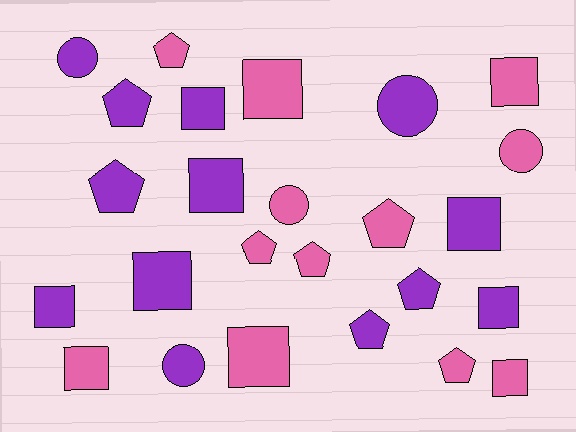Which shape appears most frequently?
Square, with 11 objects.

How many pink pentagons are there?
There are 5 pink pentagons.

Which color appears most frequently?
Purple, with 13 objects.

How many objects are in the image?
There are 25 objects.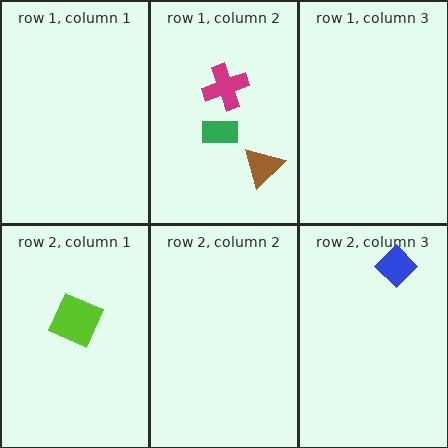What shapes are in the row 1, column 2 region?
The magenta cross, the green rectangle, the brown triangle.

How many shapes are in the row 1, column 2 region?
3.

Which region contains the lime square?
The row 2, column 1 region.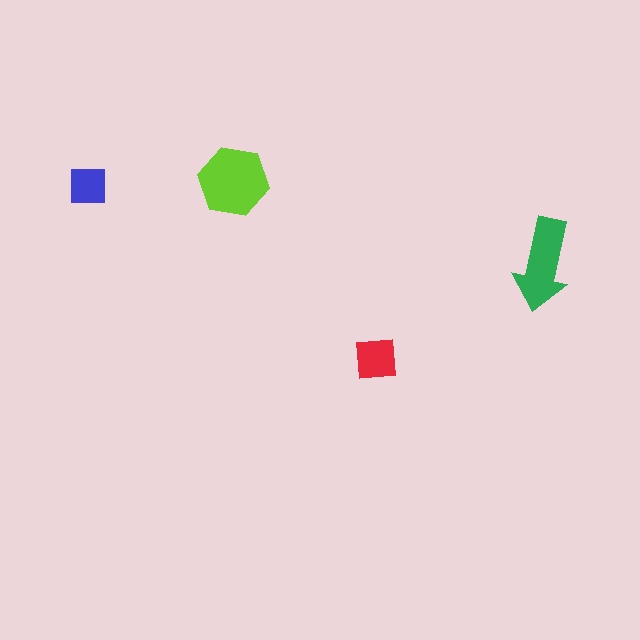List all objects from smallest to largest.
The blue square, the red square, the green arrow, the lime hexagon.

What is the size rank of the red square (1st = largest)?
3rd.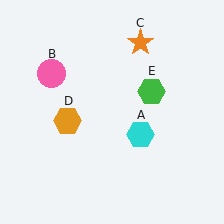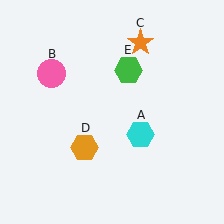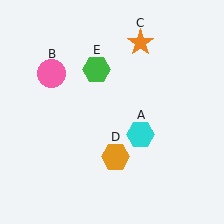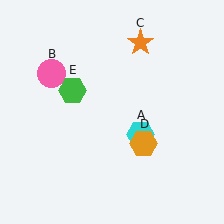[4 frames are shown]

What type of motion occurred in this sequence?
The orange hexagon (object D), green hexagon (object E) rotated counterclockwise around the center of the scene.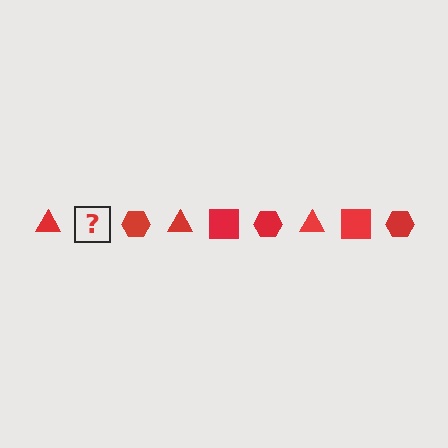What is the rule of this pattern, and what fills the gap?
The rule is that the pattern cycles through triangle, square, hexagon shapes in red. The gap should be filled with a red square.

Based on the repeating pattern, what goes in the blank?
The blank should be a red square.